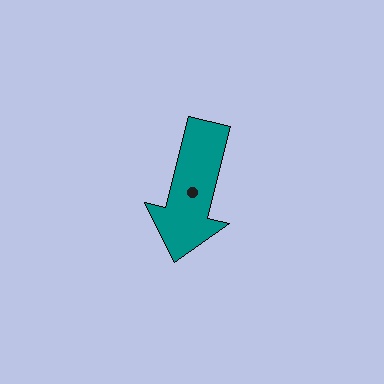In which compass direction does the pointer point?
South.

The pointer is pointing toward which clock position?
Roughly 6 o'clock.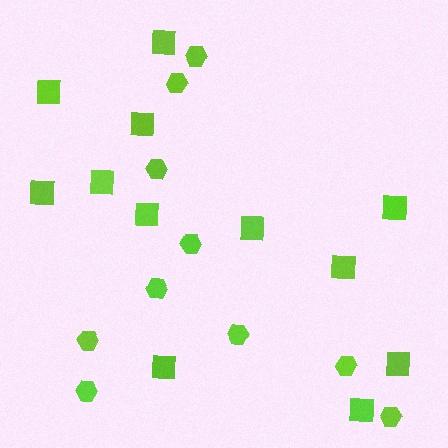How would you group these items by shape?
There are 2 groups: one group of squares (12) and one group of hexagons (10).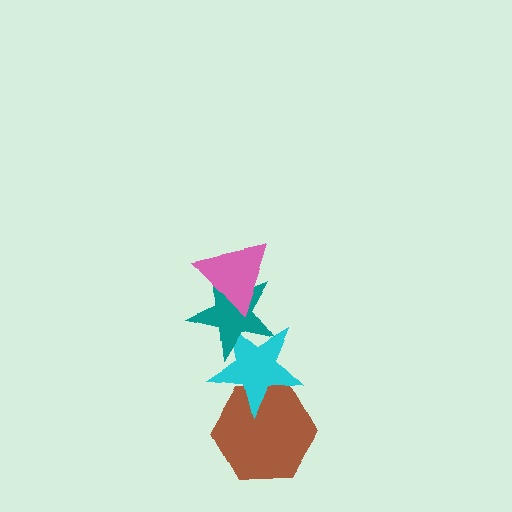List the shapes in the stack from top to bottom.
From top to bottom: the pink triangle, the teal star, the cyan star, the brown hexagon.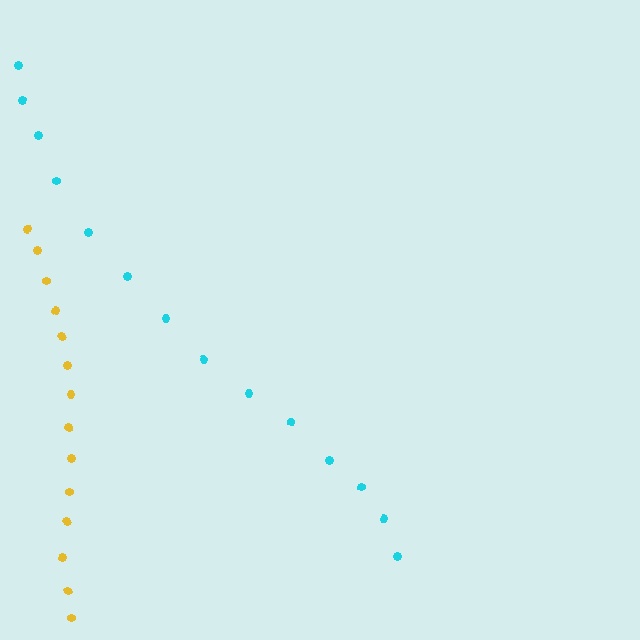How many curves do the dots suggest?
There are 2 distinct paths.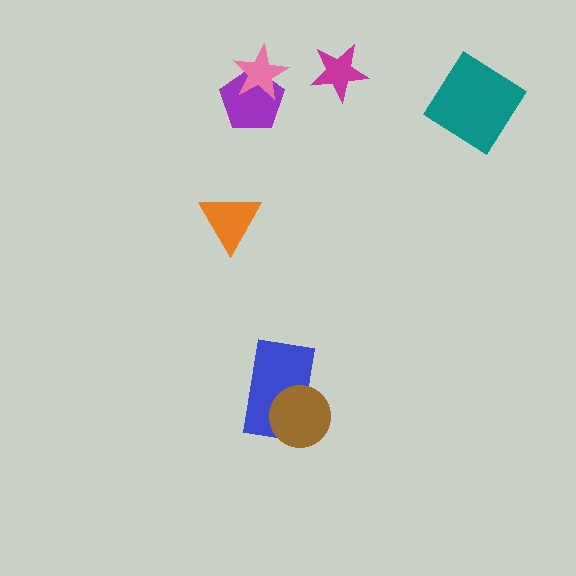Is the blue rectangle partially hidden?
Yes, it is partially covered by another shape.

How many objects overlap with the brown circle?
1 object overlaps with the brown circle.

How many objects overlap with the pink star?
1 object overlaps with the pink star.